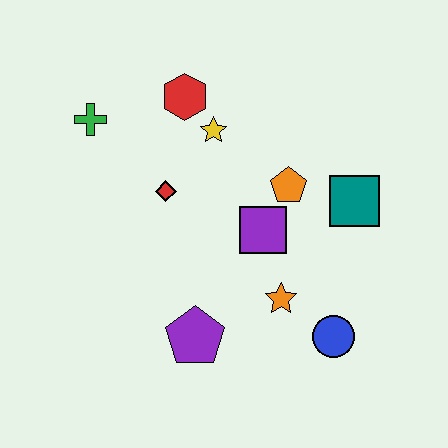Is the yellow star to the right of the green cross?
Yes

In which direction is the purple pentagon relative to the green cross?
The purple pentagon is below the green cross.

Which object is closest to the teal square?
The orange pentagon is closest to the teal square.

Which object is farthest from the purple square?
The green cross is farthest from the purple square.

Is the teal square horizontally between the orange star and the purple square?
No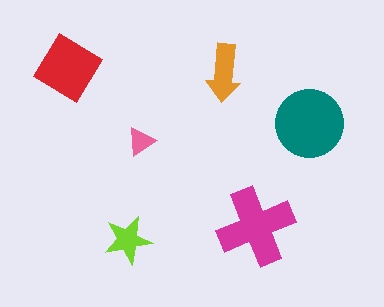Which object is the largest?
The teal circle.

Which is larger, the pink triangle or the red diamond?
The red diamond.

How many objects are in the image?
There are 6 objects in the image.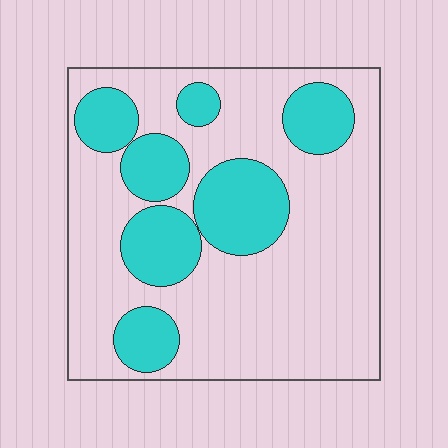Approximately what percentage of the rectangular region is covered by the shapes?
Approximately 30%.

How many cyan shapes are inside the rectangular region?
7.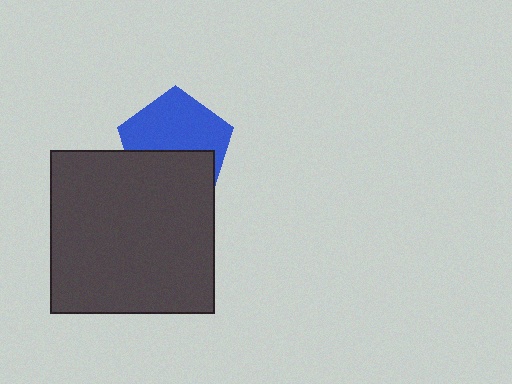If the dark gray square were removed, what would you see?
You would see the complete blue pentagon.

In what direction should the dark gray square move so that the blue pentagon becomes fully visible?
The dark gray square should move down. That is the shortest direction to clear the overlap and leave the blue pentagon fully visible.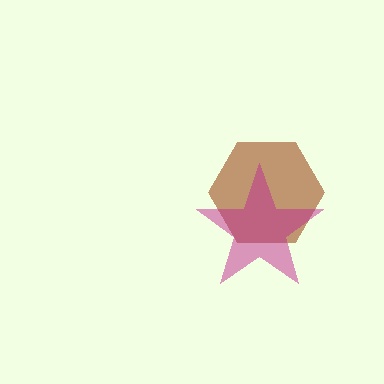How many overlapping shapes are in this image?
There are 2 overlapping shapes in the image.